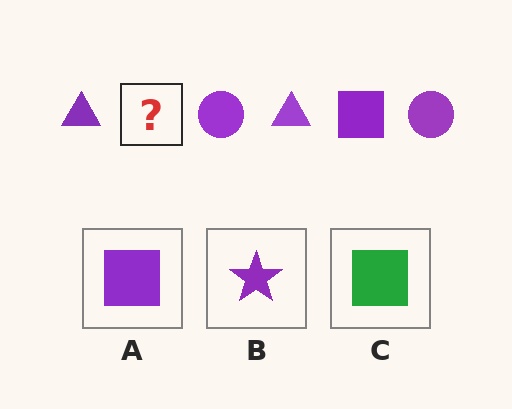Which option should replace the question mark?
Option A.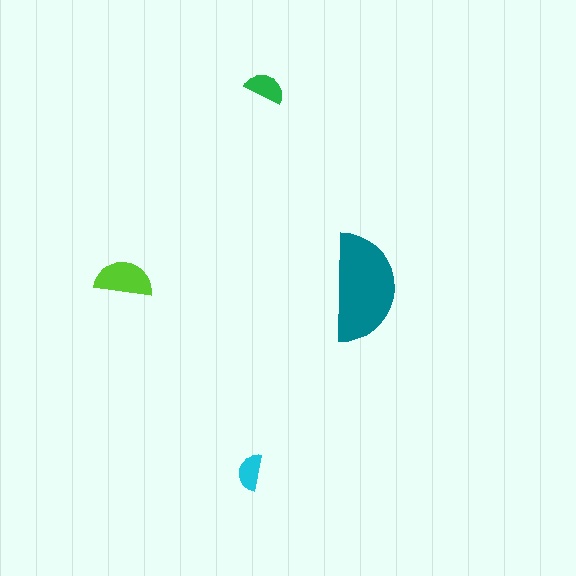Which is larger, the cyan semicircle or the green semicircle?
The green one.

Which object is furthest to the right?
The teal semicircle is rightmost.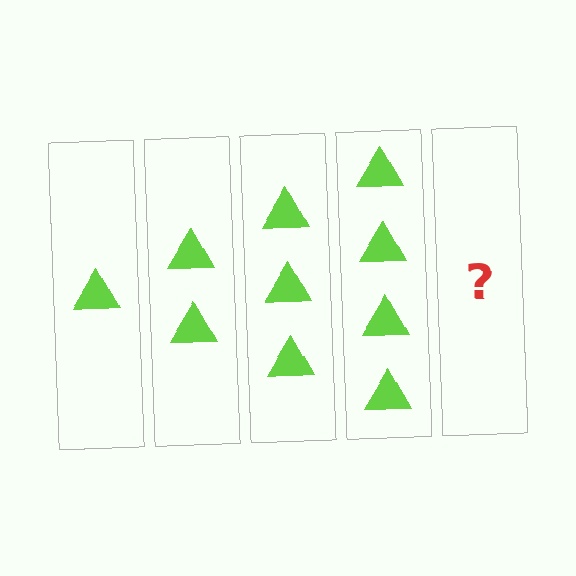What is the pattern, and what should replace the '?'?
The pattern is that each step adds one more triangle. The '?' should be 5 triangles.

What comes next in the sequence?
The next element should be 5 triangles.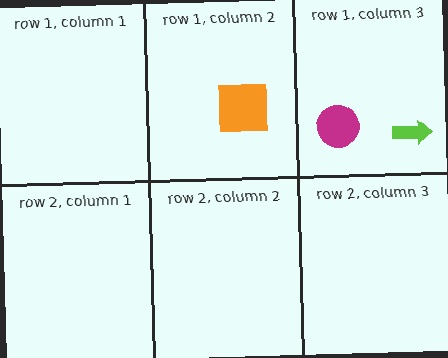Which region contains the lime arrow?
The row 1, column 3 region.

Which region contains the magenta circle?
The row 1, column 3 region.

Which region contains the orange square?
The row 1, column 2 region.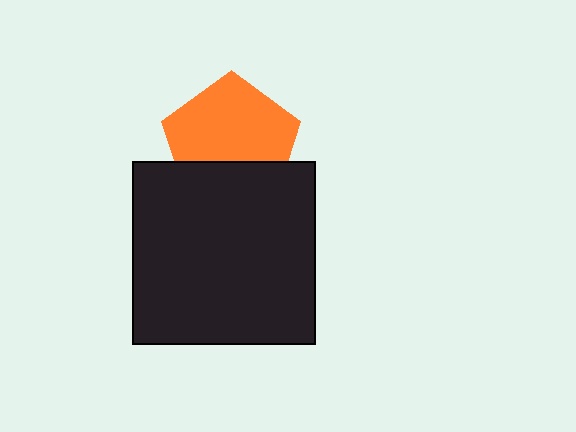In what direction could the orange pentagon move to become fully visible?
The orange pentagon could move up. That would shift it out from behind the black square entirely.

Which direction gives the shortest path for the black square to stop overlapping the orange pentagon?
Moving down gives the shortest separation.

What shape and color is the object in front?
The object in front is a black square.